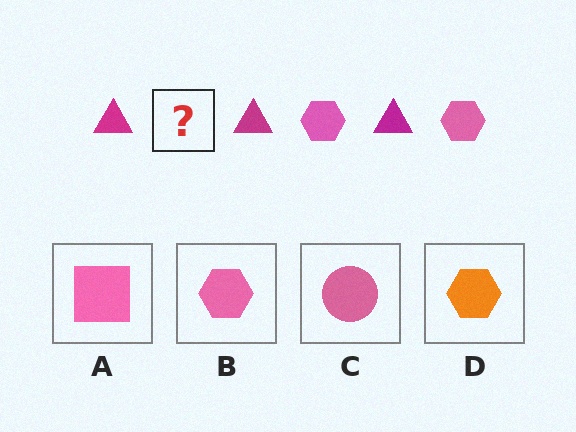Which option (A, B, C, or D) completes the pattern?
B.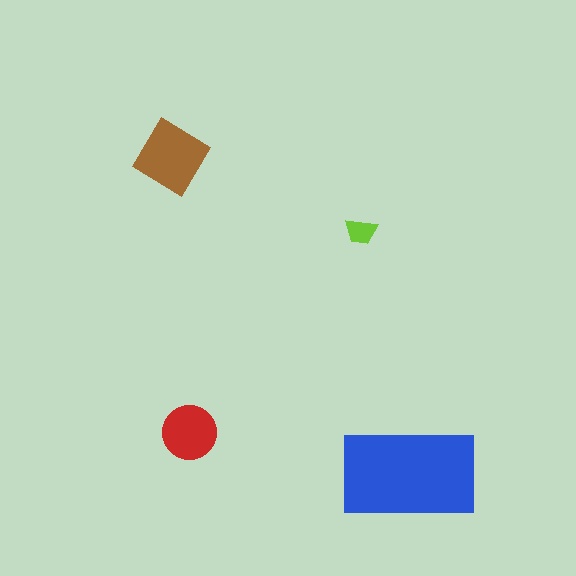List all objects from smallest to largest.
The lime trapezoid, the red circle, the brown diamond, the blue rectangle.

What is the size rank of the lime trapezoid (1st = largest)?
4th.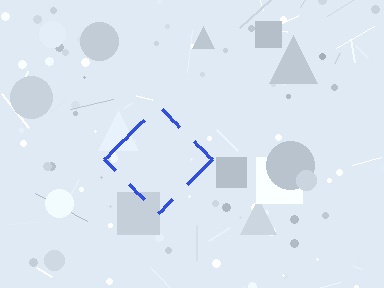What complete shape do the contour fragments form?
The contour fragments form a diamond.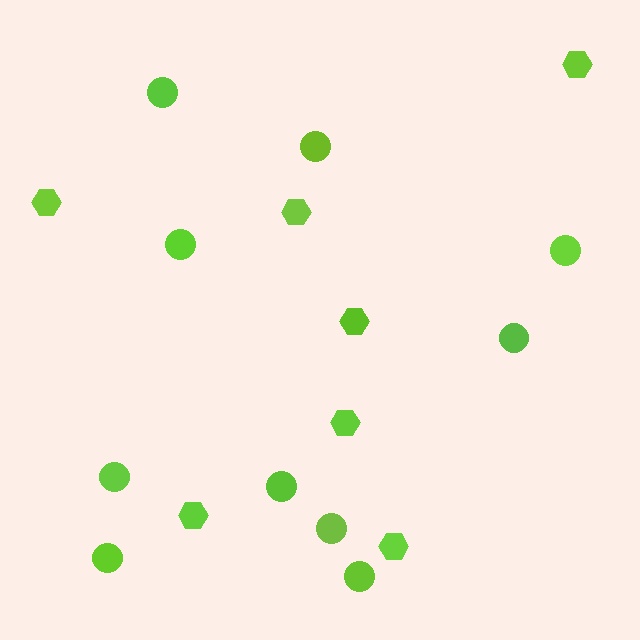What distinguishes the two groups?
There are 2 groups: one group of circles (10) and one group of hexagons (7).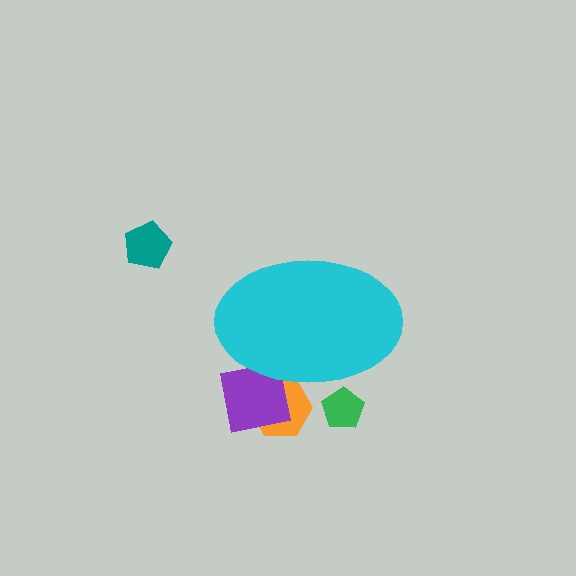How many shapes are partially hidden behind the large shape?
3 shapes are partially hidden.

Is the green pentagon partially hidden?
Yes, the green pentagon is partially hidden behind the cyan ellipse.